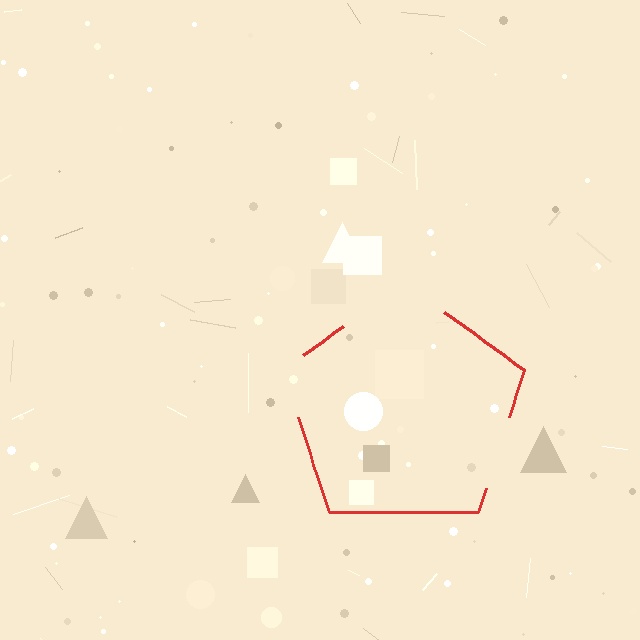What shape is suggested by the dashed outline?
The dashed outline suggests a pentagon.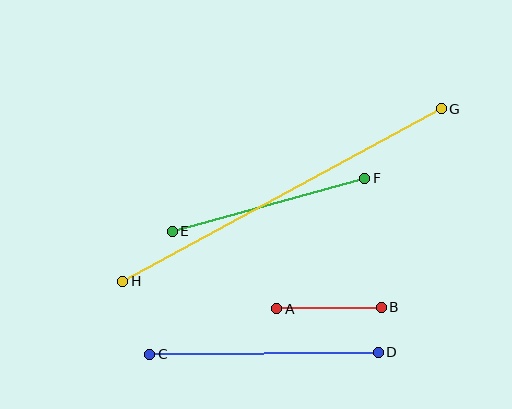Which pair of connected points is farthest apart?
Points G and H are farthest apart.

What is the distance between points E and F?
The distance is approximately 200 pixels.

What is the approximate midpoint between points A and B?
The midpoint is at approximately (329, 308) pixels.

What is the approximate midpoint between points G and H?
The midpoint is at approximately (282, 195) pixels.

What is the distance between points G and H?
The distance is approximately 362 pixels.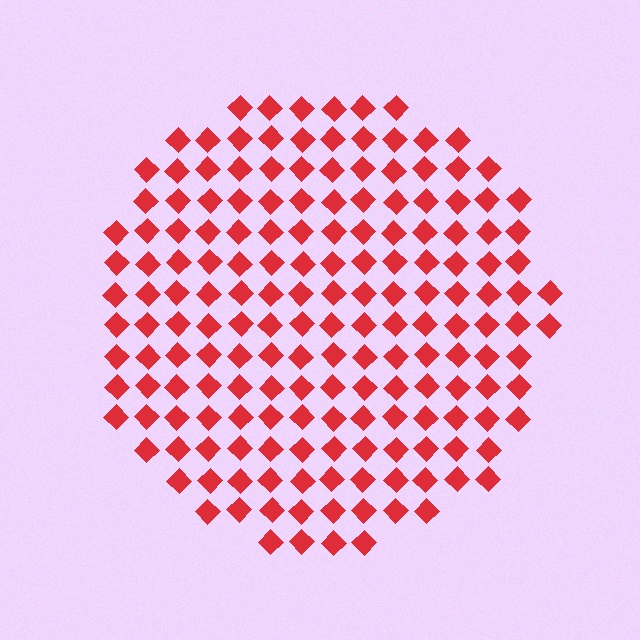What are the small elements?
The small elements are diamonds.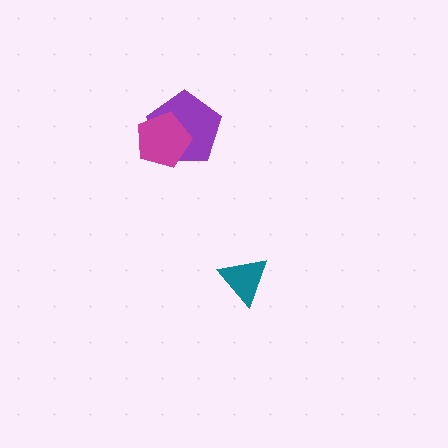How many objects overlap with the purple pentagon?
1 object overlaps with the purple pentagon.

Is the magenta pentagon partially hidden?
No, no other shape covers it.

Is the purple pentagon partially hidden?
Yes, it is partially covered by another shape.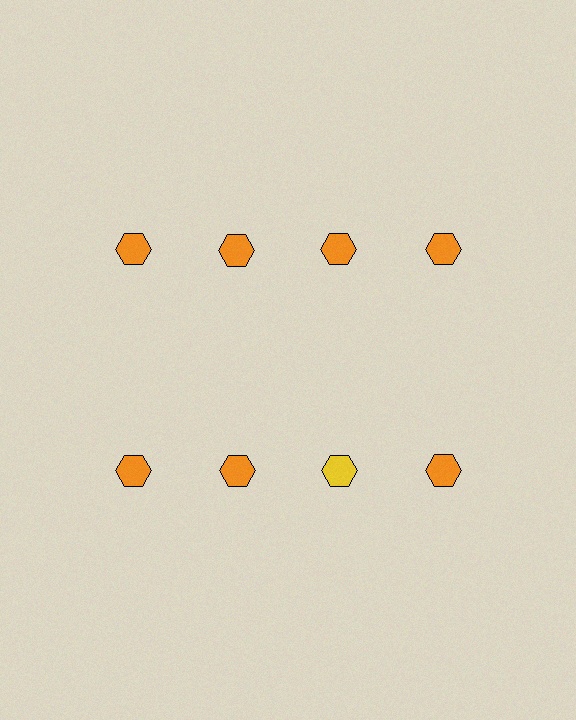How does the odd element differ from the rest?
It has a different color: yellow instead of orange.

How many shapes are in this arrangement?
There are 8 shapes arranged in a grid pattern.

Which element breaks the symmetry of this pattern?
The yellow hexagon in the second row, center column breaks the symmetry. All other shapes are orange hexagons.